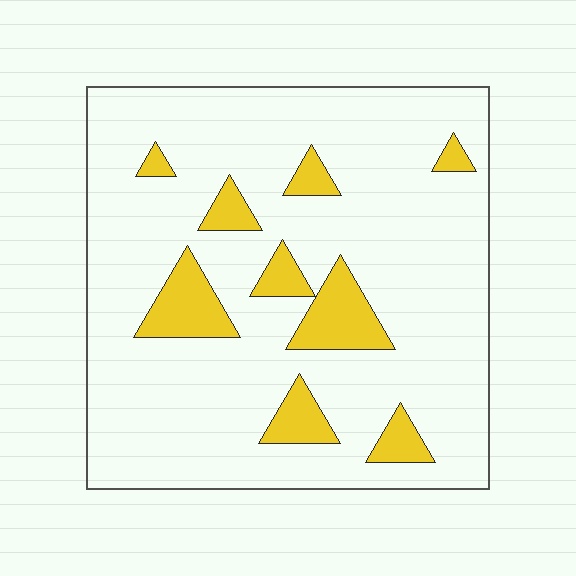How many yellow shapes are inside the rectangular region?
9.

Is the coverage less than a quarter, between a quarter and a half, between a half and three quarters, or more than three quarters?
Less than a quarter.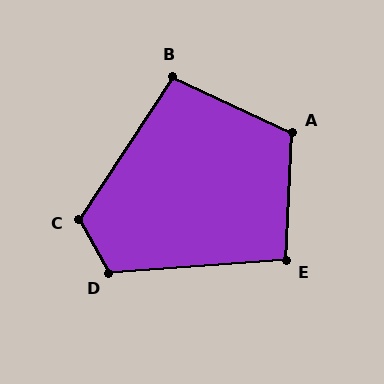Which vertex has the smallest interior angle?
E, at approximately 97 degrees.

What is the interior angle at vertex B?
Approximately 99 degrees (obtuse).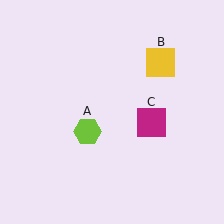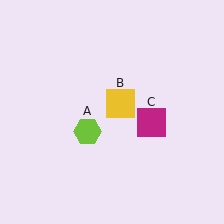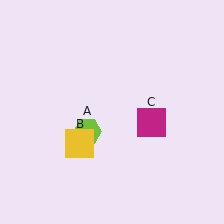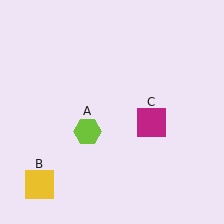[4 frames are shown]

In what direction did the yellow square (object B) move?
The yellow square (object B) moved down and to the left.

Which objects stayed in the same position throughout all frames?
Lime hexagon (object A) and magenta square (object C) remained stationary.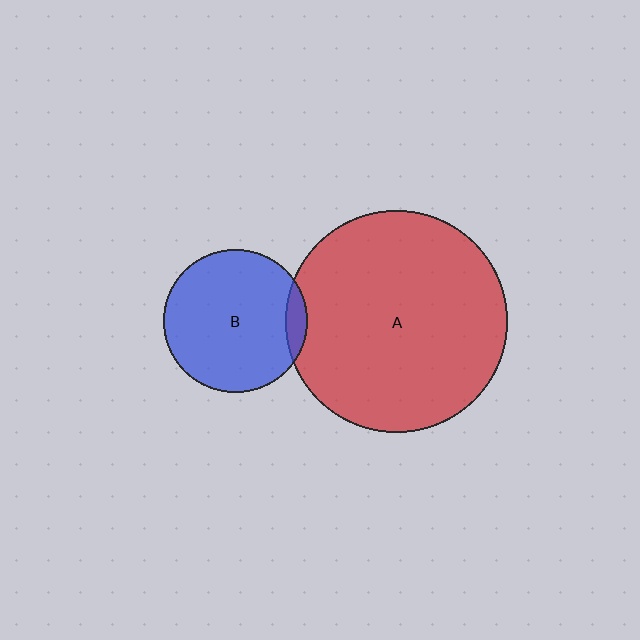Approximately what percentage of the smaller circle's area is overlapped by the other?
Approximately 10%.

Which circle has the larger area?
Circle A (red).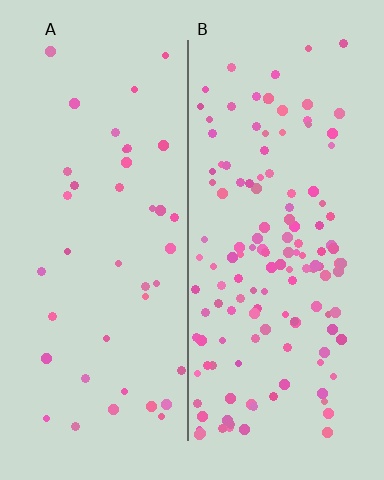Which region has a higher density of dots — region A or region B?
B (the right).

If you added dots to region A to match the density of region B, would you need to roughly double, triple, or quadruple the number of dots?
Approximately triple.